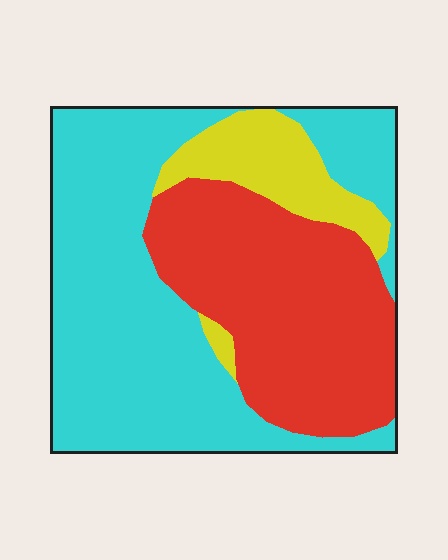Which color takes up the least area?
Yellow, at roughly 10%.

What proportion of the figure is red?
Red takes up between a quarter and a half of the figure.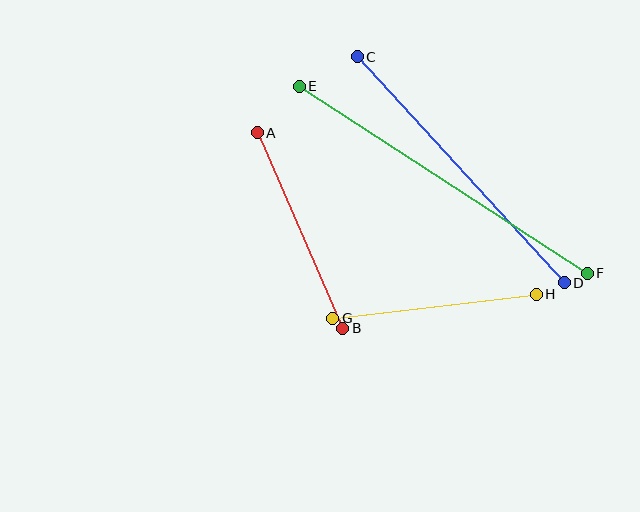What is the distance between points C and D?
The distance is approximately 306 pixels.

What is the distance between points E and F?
The distance is approximately 343 pixels.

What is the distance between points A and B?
The distance is approximately 213 pixels.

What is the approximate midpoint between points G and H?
The midpoint is at approximately (435, 306) pixels.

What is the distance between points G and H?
The distance is approximately 205 pixels.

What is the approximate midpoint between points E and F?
The midpoint is at approximately (443, 180) pixels.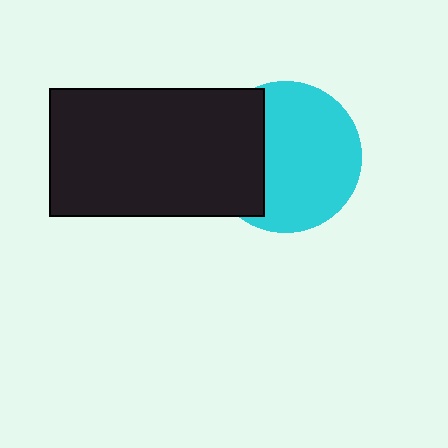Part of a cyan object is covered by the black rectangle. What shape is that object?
It is a circle.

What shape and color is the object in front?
The object in front is a black rectangle.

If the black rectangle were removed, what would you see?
You would see the complete cyan circle.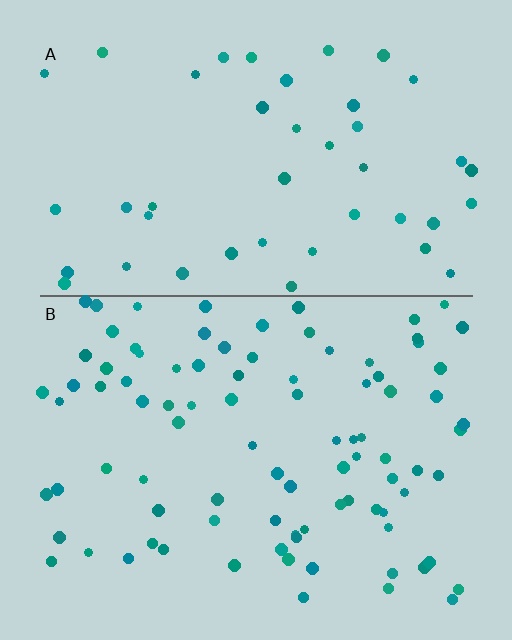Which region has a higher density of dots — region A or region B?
B (the bottom).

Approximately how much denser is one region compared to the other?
Approximately 2.1× — region B over region A.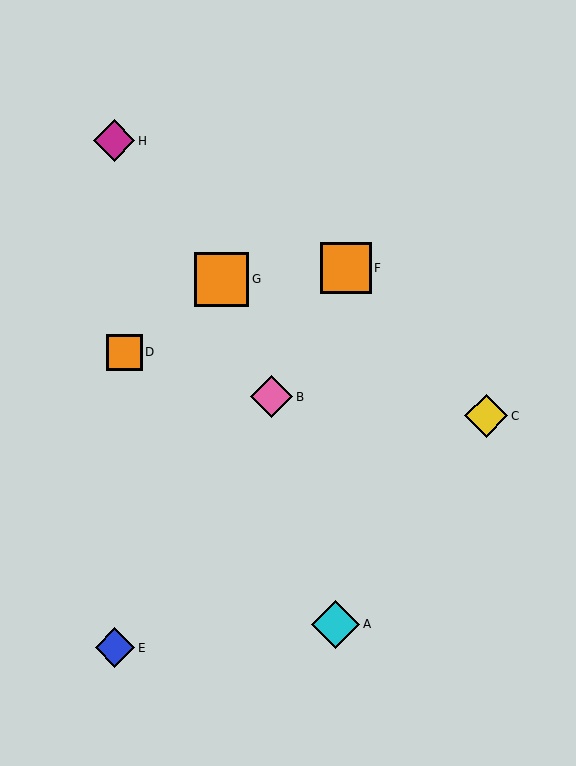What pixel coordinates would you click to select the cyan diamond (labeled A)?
Click at (335, 624) to select the cyan diamond A.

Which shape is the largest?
The orange square (labeled G) is the largest.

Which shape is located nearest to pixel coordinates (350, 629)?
The cyan diamond (labeled A) at (335, 624) is nearest to that location.